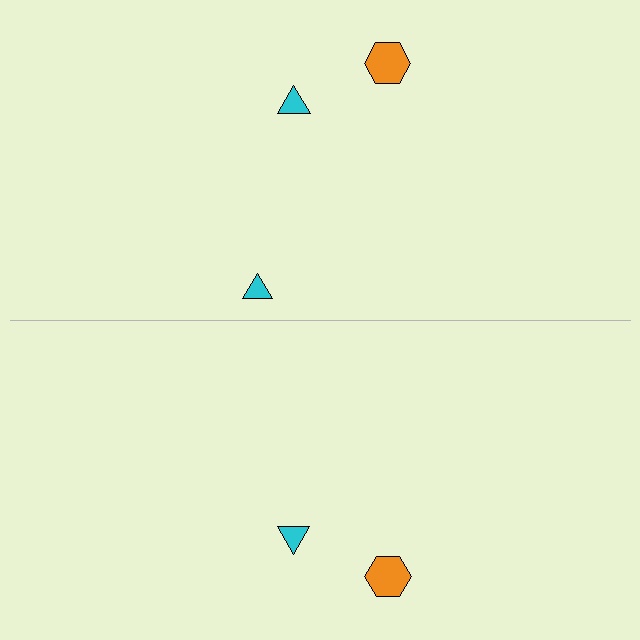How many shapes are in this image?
There are 5 shapes in this image.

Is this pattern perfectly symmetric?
No, the pattern is not perfectly symmetric. A cyan triangle is missing from the bottom side.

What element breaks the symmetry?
A cyan triangle is missing from the bottom side.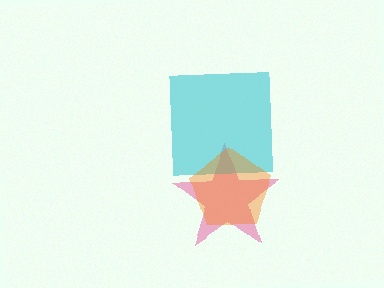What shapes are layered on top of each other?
The layered shapes are: a pink star, a cyan square, an orange pentagon.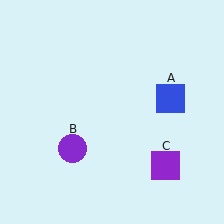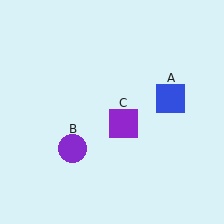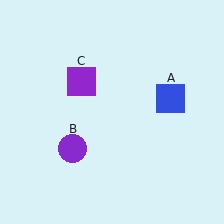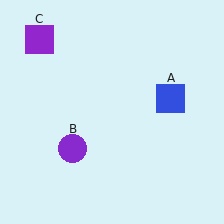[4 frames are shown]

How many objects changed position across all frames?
1 object changed position: purple square (object C).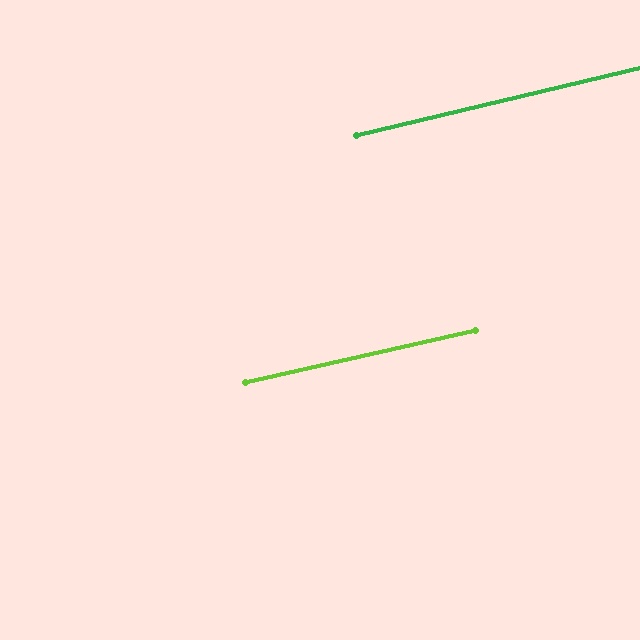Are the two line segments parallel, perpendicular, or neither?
Parallel — their directions differ by only 0.7°.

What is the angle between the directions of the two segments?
Approximately 1 degree.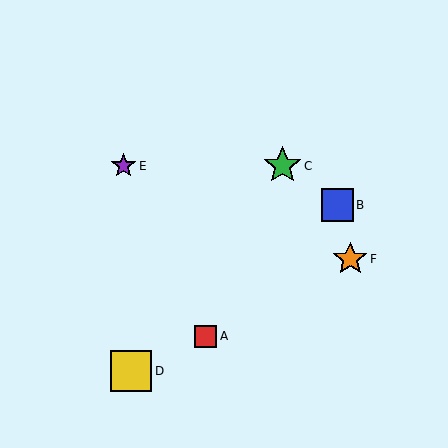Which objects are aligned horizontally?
Objects C, E are aligned horizontally.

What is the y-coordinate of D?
Object D is at y≈371.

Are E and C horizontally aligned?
Yes, both are at y≈166.